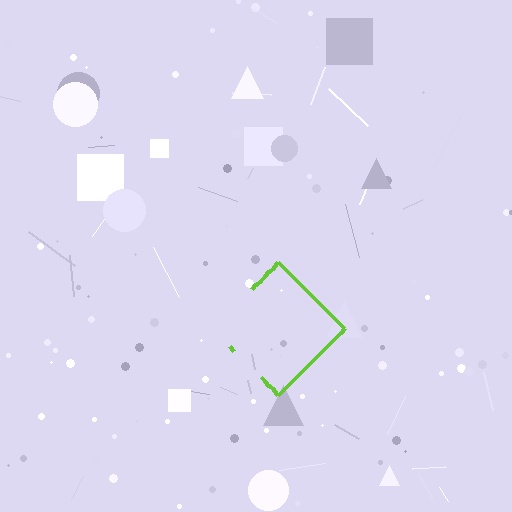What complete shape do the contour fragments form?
The contour fragments form a diamond.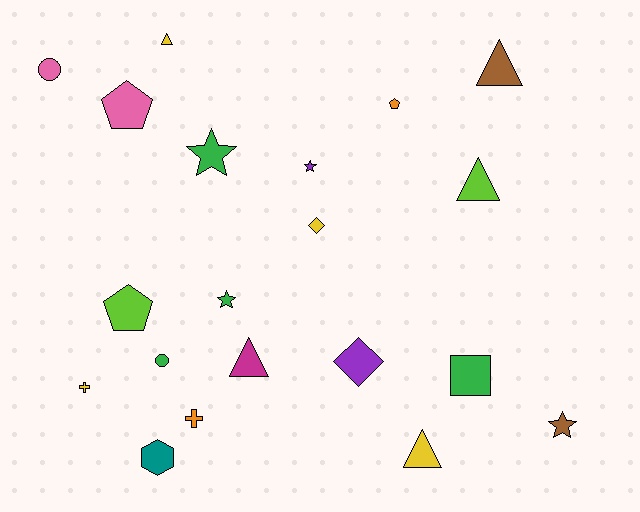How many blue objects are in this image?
There are no blue objects.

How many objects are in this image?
There are 20 objects.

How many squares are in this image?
There is 1 square.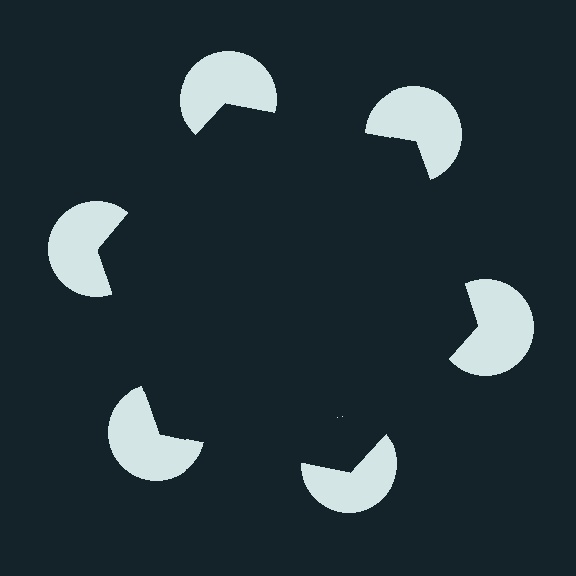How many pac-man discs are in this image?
There are 6 — one at each vertex of the illusory hexagon.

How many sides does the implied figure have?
6 sides.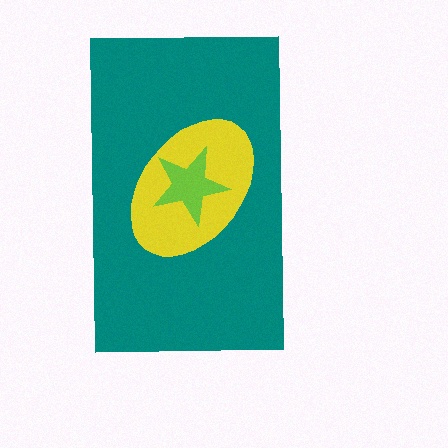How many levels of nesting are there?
3.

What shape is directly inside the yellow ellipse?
The lime star.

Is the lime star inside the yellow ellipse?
Yes.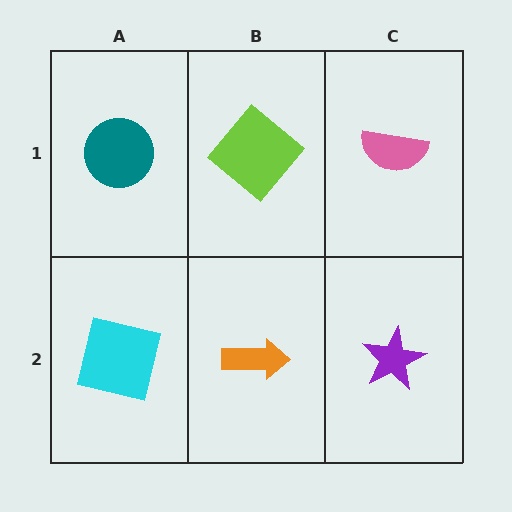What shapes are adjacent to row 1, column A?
A cyan square (row 2, column A), a lime diamond (row 1, column B).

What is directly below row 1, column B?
An orange arrow.